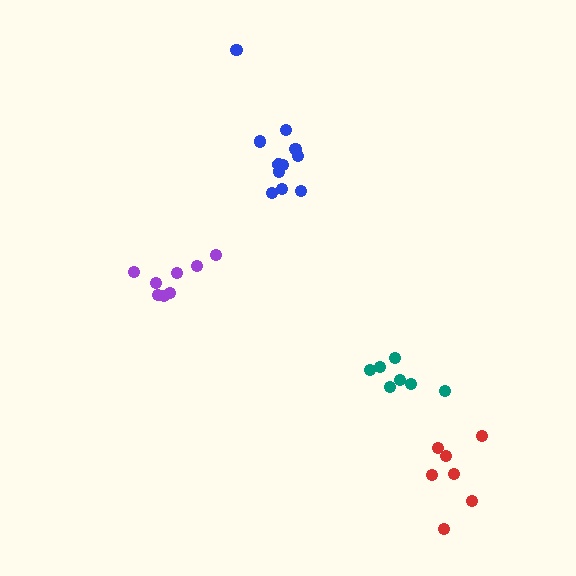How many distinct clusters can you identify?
There are 4 distinct clusters.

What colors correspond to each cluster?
The clusters are colored: blue, purple, red, teal.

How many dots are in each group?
Group 1: 11 dots, Group 2: 8 dots, Group 3: 7 dots, Group 4: 7 dots (33 total).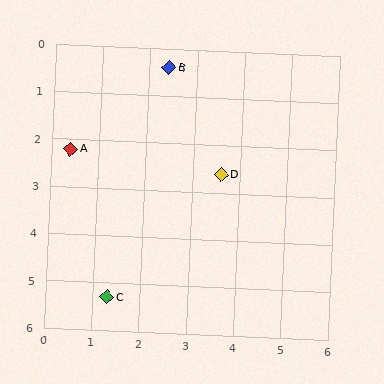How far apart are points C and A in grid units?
Points C and A are about 3.2 grid units apart.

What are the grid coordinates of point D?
Point D is at approximately (3.6, 2.6).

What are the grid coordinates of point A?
Point A is at approximately (0.4, 2.2).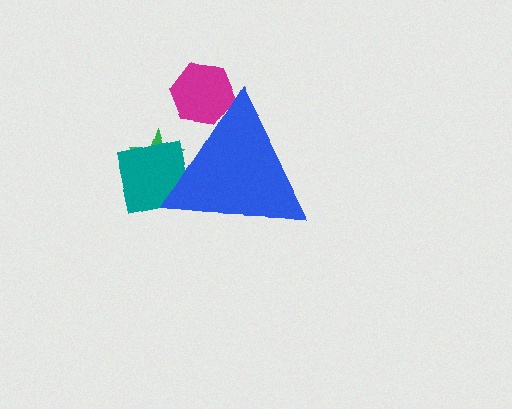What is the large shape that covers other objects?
A blue triangle.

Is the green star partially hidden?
Yes, the green star is partially hidden behind the blue triangle.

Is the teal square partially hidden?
Yes, the teal square is partially hidden behind the blue triangle.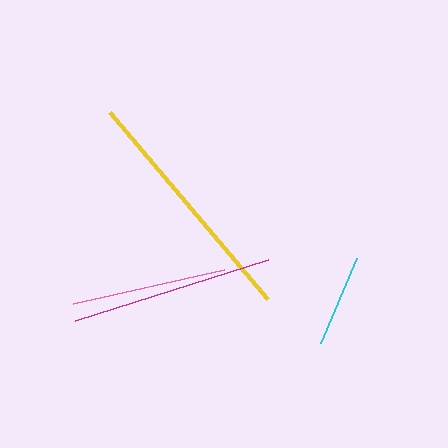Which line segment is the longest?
The yellow line is the longest at approximately 245 pixels.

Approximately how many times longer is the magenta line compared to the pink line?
The magenta line is approximately 1.3 times the length of the pink line.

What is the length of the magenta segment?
The magenta segment is approximately 202 pixels long.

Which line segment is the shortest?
The cyan line is the shortest at approximately 92 pixels.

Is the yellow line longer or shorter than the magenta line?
The yellow line is longer than the magenta line.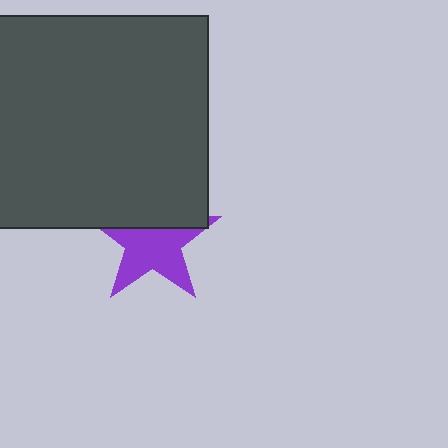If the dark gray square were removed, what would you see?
You would see the complete purple star.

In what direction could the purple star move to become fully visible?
The purple star could move down. That would shift it out from behind the dark gray square entirely.